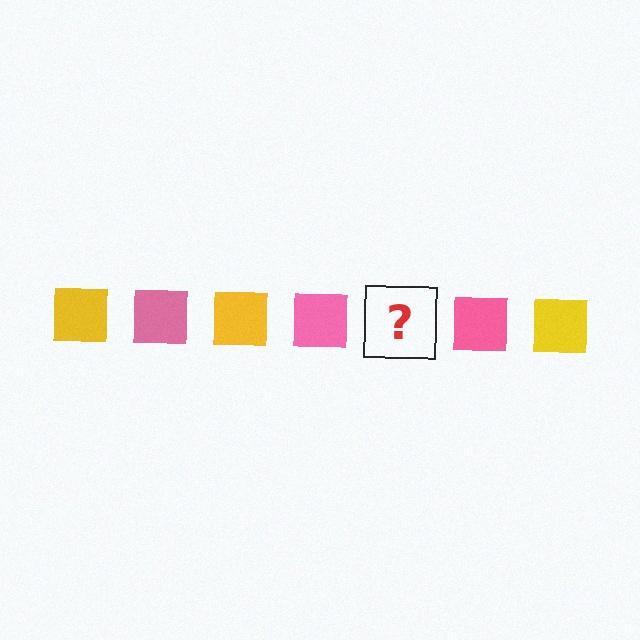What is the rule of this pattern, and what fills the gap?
The rule is that the pattern cycles through yellow, pink squares. The gap should be filled with a yellow square.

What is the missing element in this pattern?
The missing element is a yellow square.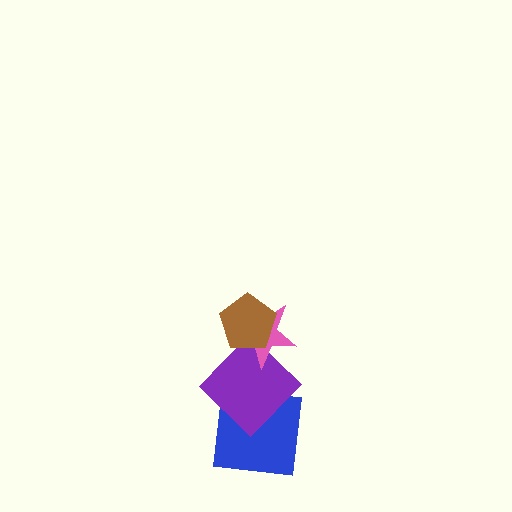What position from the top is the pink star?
The pink star is 2nd from the top.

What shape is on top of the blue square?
The purple diamond is on top of the blue square.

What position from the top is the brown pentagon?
The brown pentagon is 1st from the top.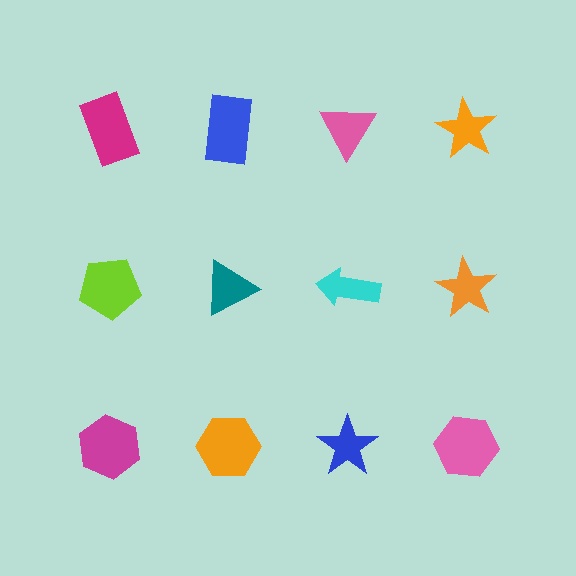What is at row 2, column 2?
A teal triangle.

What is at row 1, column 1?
A magenta rectangle.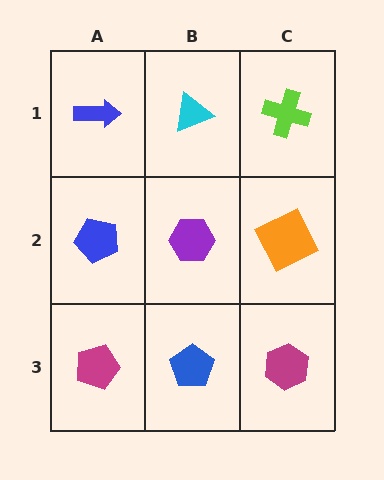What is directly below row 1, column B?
A purple hexagon.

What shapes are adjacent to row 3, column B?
A purple hexagon (row 2, column B), a magenta pentagon (row 3, column A), a magenta hexagon (row 3, column C).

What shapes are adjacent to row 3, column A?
A blue pentagon (row 2, column A), a blue pentagon (row 3, column B).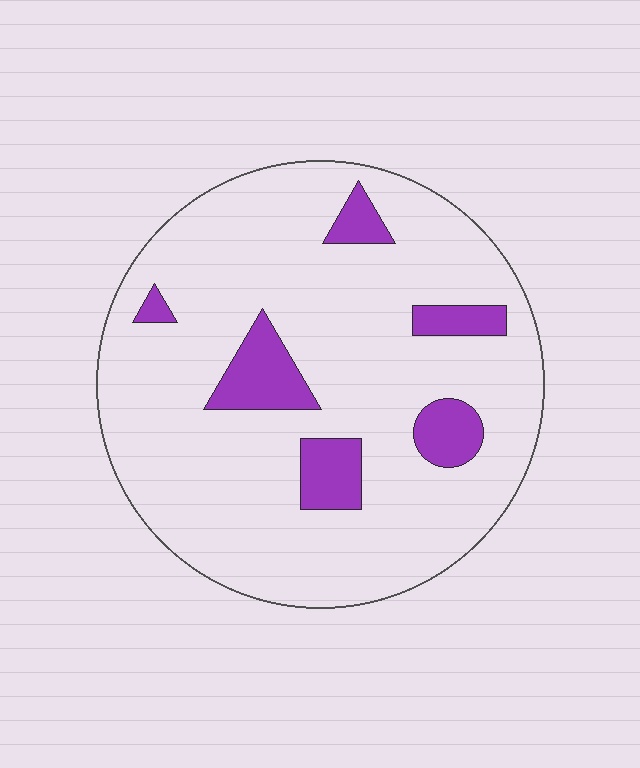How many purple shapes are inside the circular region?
6.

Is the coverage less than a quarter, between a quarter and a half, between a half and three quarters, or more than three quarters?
Less than a quarter.